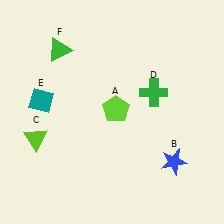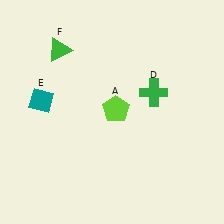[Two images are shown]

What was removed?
The blue star (B), the lime triangle (C) were removed in Image 2.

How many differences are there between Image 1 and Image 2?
There are 2 differences between the two images.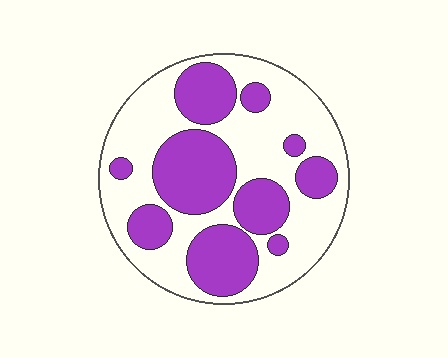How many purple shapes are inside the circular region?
10.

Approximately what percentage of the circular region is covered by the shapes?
Approximately 40%.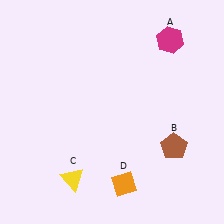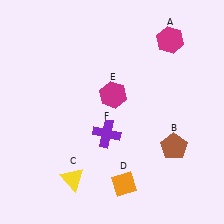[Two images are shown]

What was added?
A magenta hexagon (E), a purple cross (F) were added in Image 2.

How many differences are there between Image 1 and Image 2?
There are 2 differences between the two images.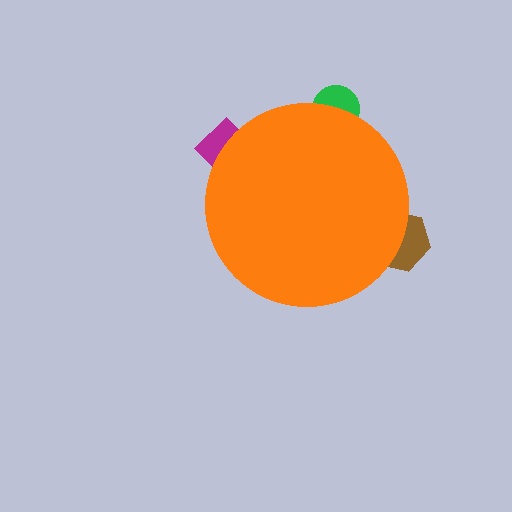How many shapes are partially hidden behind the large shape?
3 shapes are partially hidden.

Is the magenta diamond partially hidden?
Yes, the magenta diamond is partially hidden behind the orange circle.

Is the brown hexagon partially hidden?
Yes, the brown hexagon is partially hidden behind the orange circle.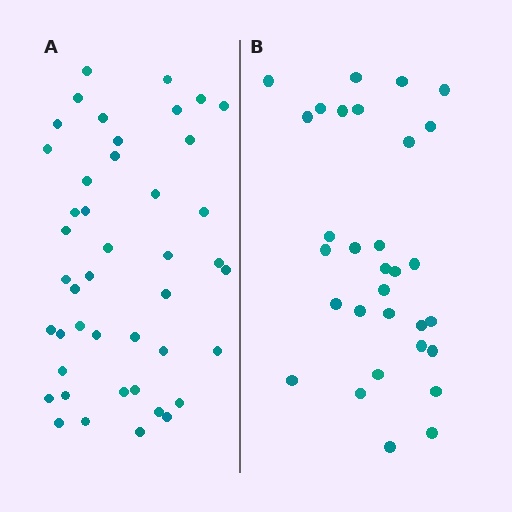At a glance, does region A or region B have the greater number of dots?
Region A (the left region) has more dots.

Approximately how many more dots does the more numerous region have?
Region A has approximately 15 more dots than region B.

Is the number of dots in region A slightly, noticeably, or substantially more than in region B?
Region A has noticeably more, but not dramatically so. The ratio is roughly 1.4 to 1.